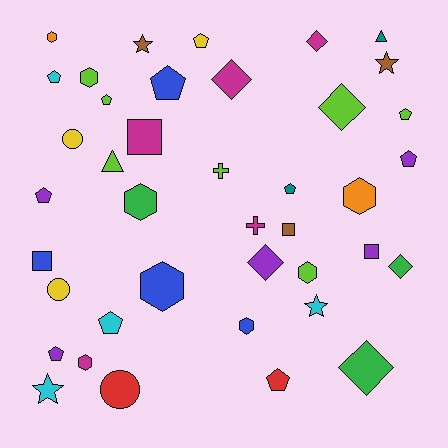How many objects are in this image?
There are 40 objects.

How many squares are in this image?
There are 4 squares.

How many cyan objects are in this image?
There are 4 cyan objects.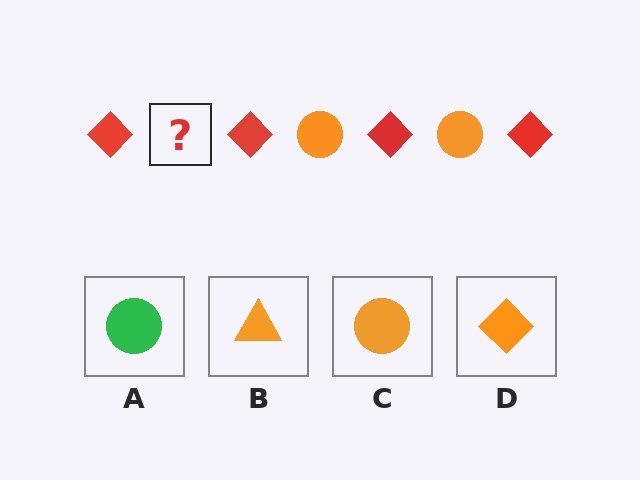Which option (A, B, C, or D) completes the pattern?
C.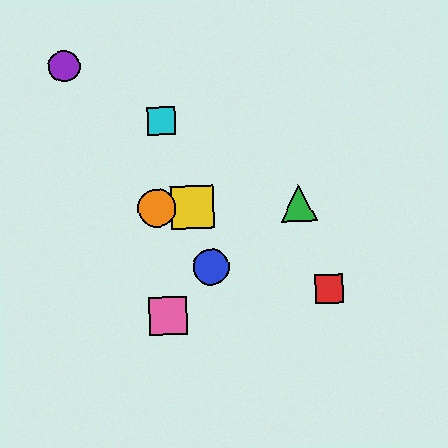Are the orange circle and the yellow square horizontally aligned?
Yes, both are at y≈208.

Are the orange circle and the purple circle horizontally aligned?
No, the orange circle is at y≈208 and the purple circle is at y≈66.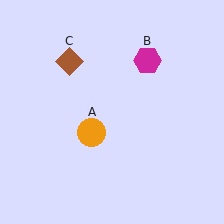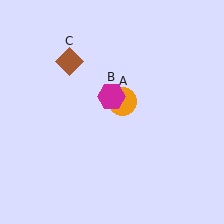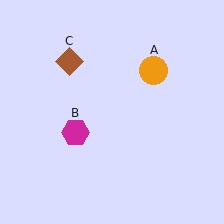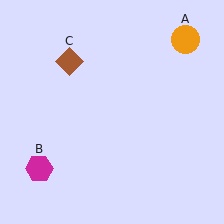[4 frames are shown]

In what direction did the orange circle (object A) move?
The orange circle (object A) moved up and to the right.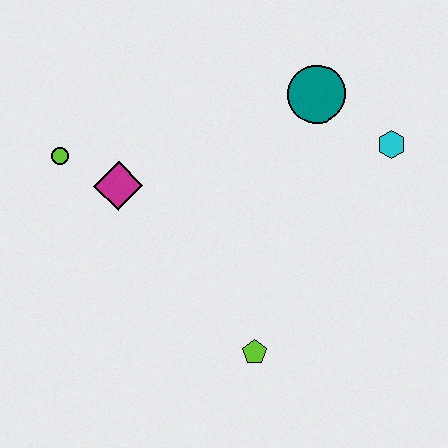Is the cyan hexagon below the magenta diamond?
No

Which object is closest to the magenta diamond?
The lime circle is closest to the magenta diamond.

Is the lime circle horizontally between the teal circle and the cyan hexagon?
No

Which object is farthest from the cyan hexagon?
The lime circle is farthest from the cyan hexagon.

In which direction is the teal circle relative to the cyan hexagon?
The teal circle is to the left of the cyan hexagon.